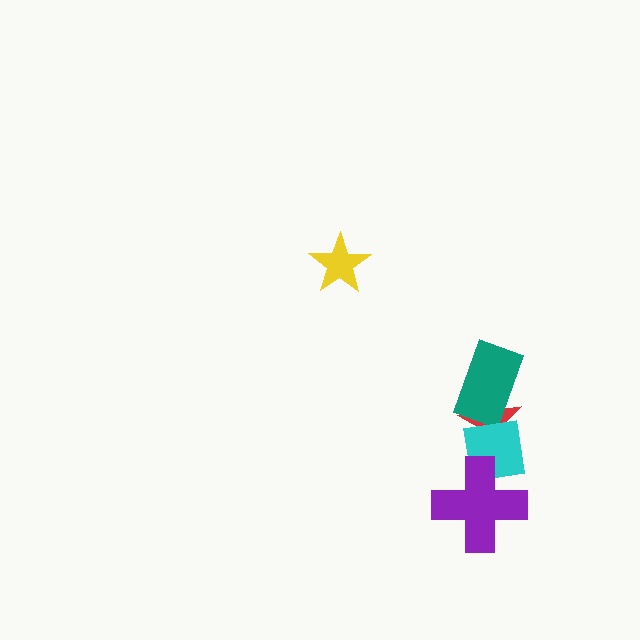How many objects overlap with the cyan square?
3 objects overlap with the cyan square.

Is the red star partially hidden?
Yes, it is partially covered by another shape.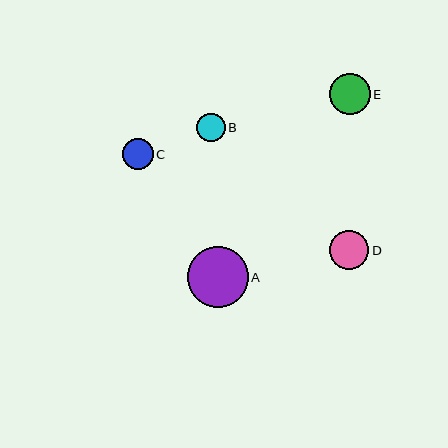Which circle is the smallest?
Circle B is the smallest with a size of approximately 29 pixels.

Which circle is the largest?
Circle A is the largest with a size of approximately 61 pixels.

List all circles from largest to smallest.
From largest to smallest: A, E, D, C, B.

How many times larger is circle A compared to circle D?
Circle A is approximately 1.6 times the size of circle D.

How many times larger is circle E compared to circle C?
Circle E is approximately 1.3 times the size of circle C.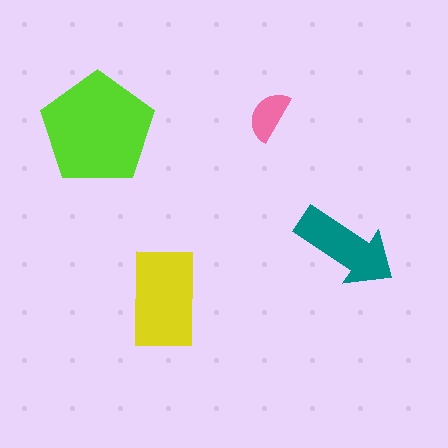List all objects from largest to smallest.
The lime pentagon, the yellow rectangle, the teal arrow, the pink semicircle.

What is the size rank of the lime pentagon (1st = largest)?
1st.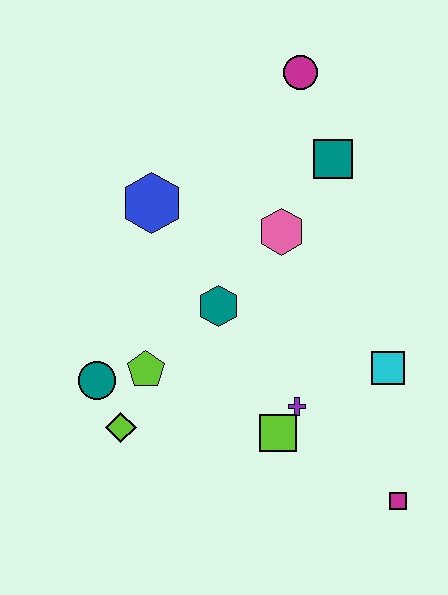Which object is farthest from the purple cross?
The magenta circle is farthest from the purple cross.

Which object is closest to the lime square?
The purple cross is closest to the lime square.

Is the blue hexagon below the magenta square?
No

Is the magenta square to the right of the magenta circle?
Yes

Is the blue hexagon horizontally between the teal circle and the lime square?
Yes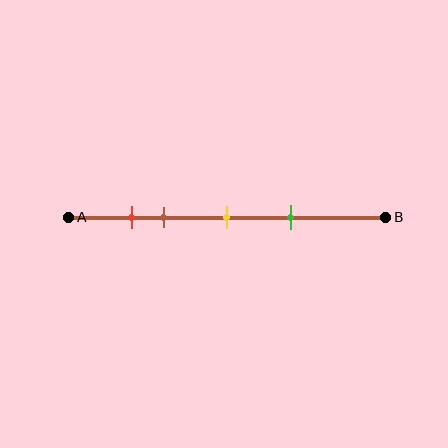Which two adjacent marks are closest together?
The red and brown marks are the closest adjacent pair.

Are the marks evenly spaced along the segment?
No, the marks are not evenly spaced.